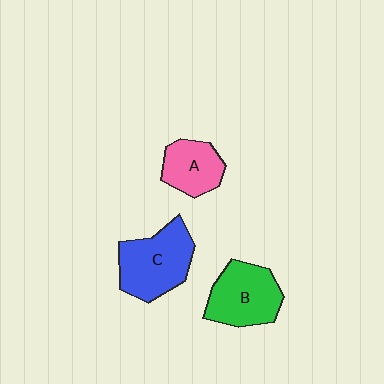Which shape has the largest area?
Shape C (blue).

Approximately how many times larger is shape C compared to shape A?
Approximately 1.5 times.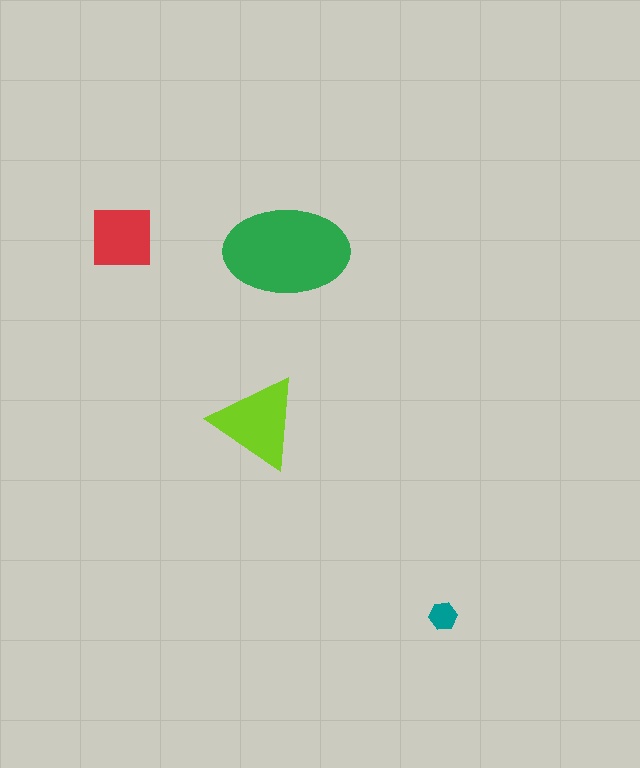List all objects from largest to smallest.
The green ellipse, the lime triangle, the red square, the teal hexagon.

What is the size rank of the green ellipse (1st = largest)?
1st.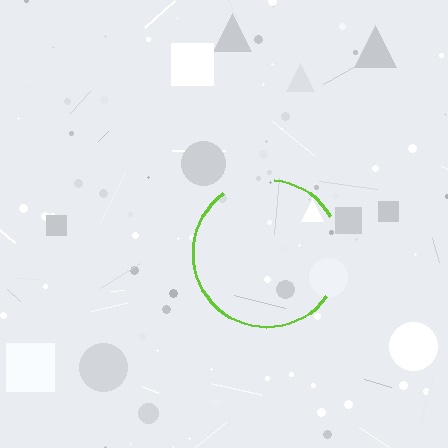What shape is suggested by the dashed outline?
The dashed outline suggests a circle.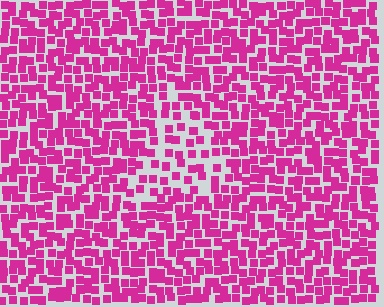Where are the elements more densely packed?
The elements are more densely packed outside the triangle boundary.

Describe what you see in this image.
The image contains small magenta elements arranged at two different densities. A triangle-shaped region is visible where the elements are less densely packed than the surrounding area.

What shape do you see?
I see a triangle.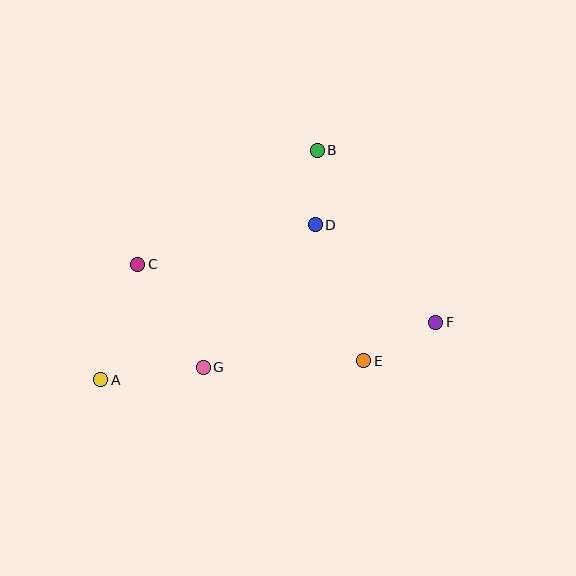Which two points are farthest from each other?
Points A and F are farthest from each other.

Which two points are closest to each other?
Points B and D are closest to each other.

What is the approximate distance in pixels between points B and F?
The distance between B and F is approximately 209 pixels.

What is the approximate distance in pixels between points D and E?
The distance between D and E is approximately 145 pixels.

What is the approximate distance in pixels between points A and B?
The distance between A and B is approximately 315 pixels.